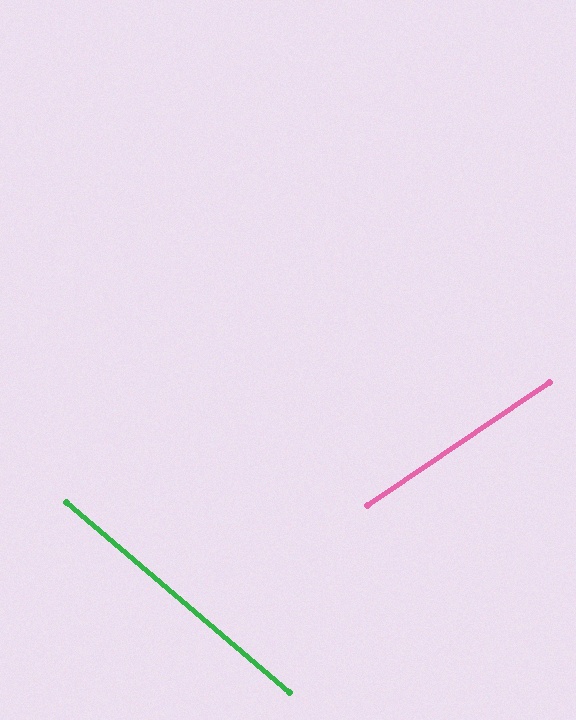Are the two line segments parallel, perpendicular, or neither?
Neither parallel nor perpendicular — they differ by about 75°.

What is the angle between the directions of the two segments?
Approximately 75 degrees.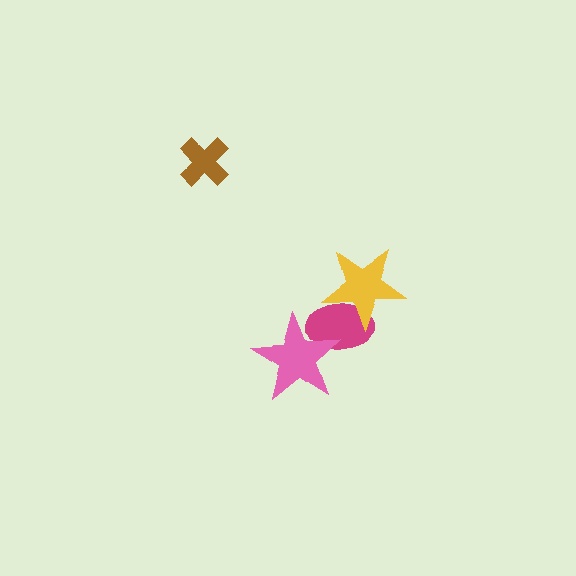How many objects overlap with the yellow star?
1 object overlaps with the yellow star.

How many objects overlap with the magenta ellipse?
2 objects overlap with the magenta ellipse.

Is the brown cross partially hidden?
No, no other shape covers it.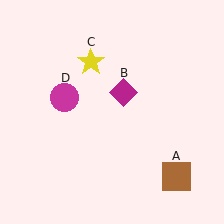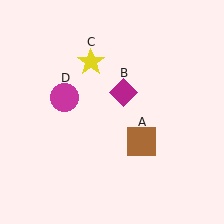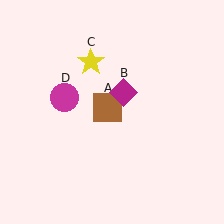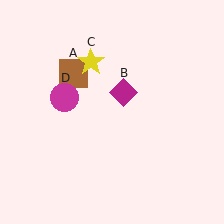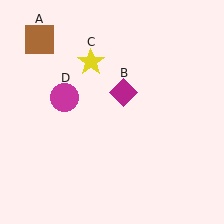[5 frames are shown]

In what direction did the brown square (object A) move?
The brown square (object A) moved up and to the left.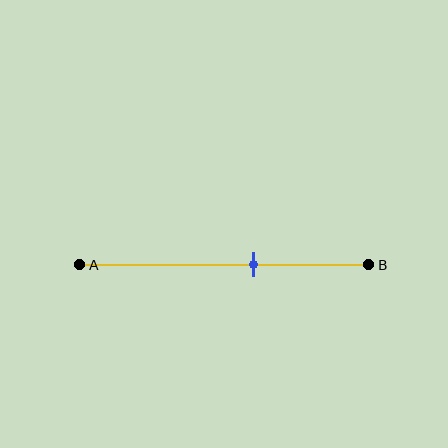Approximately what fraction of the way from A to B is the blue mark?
The blue mark is approximately 60% of the way from A to B.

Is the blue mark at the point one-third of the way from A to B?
No, the mark is at about 60% from A, not at the 33% one-third point.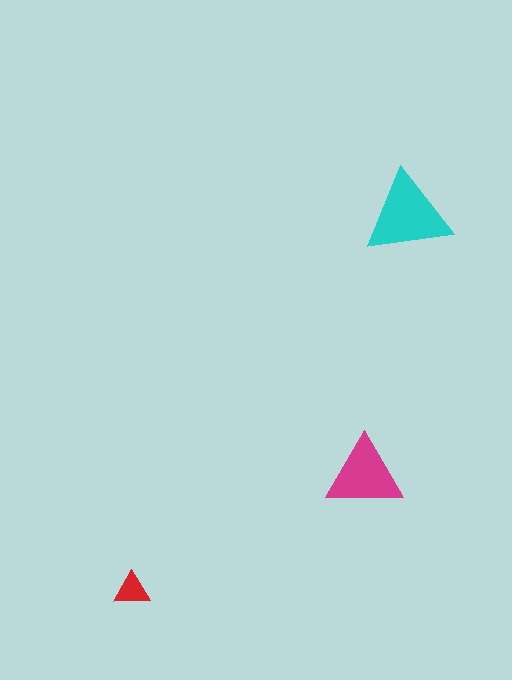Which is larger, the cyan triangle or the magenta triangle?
The cyan one.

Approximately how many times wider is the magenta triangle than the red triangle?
About 2 times wider.